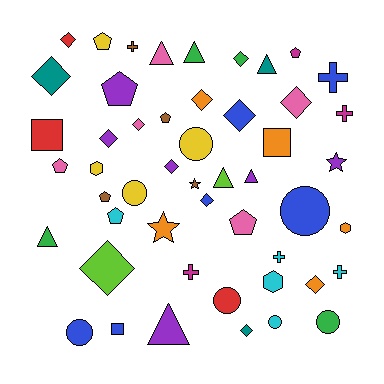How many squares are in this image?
There are 3 squares.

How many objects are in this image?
There are 50 objects.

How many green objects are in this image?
There are 4 green objects.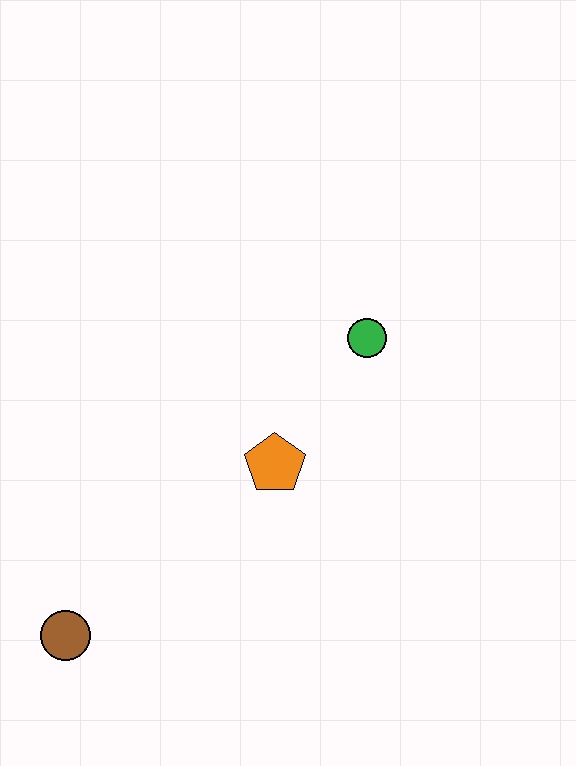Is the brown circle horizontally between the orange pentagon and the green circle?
No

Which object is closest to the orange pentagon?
The green circle is closest to the orange pentagon.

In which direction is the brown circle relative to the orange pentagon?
The brown circle is to the left of the orange pentagon.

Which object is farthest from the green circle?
The brown circle is farthest from the green circle.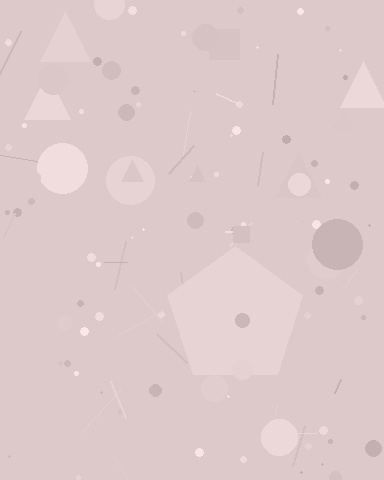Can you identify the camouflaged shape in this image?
The camouflaged shape is a pentagon.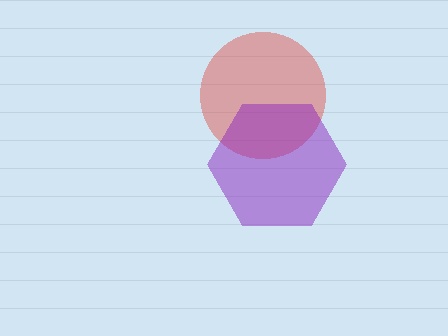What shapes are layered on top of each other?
The layered shapes are: a red circle, a purple hexagon.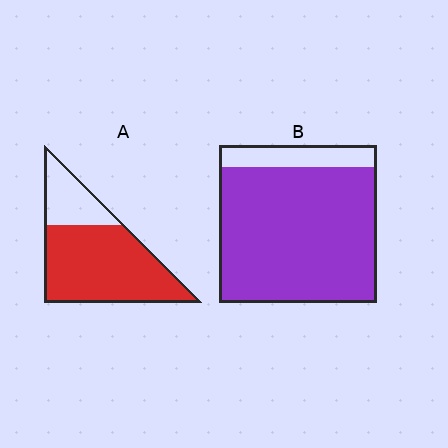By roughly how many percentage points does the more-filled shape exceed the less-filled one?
By roughly 10 percentage points (B over A).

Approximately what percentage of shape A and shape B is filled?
A is approximately 75% and B is approximately 85%.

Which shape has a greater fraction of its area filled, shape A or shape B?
Shape B.